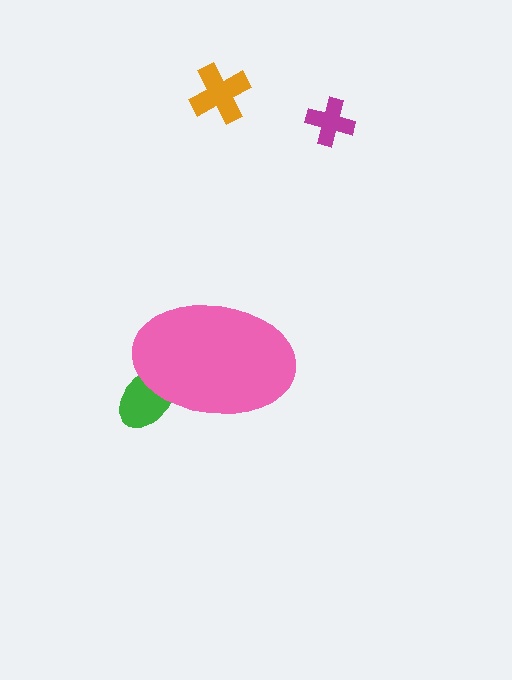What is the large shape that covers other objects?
A pink ellipse.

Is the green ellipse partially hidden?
Yes, the green ellipse is partially hidden behind the pink ellipse.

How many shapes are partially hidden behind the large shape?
1 shape is partially hidden.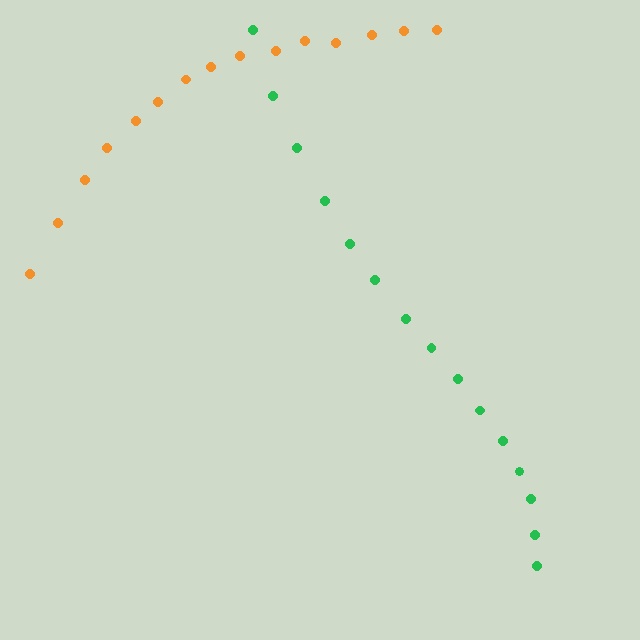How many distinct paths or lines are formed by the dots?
There are 2 distinct paths.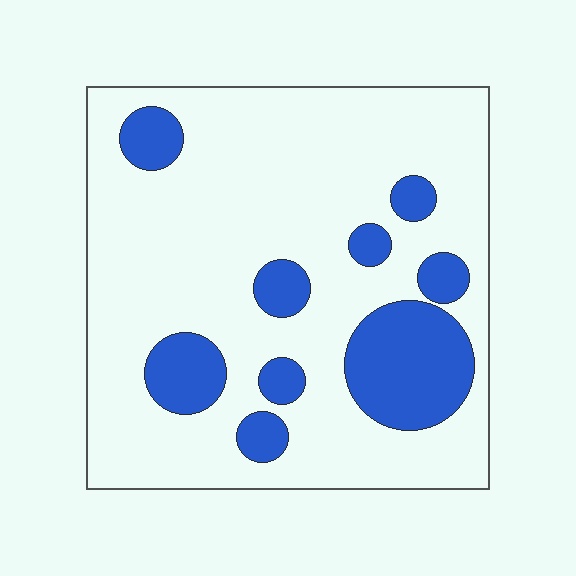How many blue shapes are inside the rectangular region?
9.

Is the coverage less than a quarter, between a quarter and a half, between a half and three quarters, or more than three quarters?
Less than a quarter.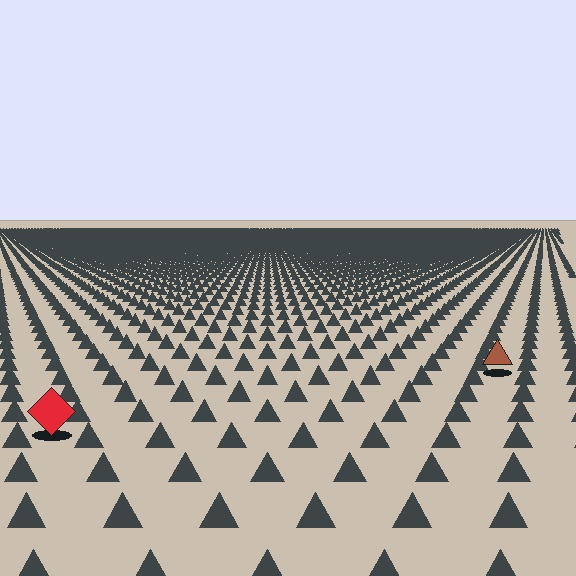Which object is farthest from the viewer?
The brown triangle is farthest from the viewer. It appears smaller and the ground texture around it is denser.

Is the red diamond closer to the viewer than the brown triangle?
Yes. The red diamond is closer — you can tell from the texture gradient: the ground texture is coarser near it.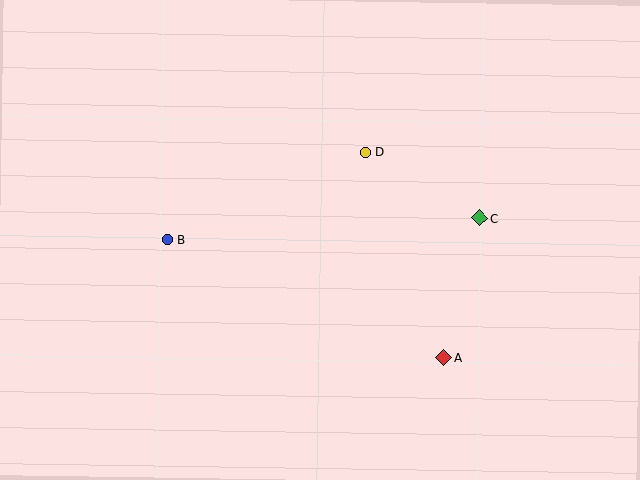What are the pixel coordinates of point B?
Point B is at (167, 240).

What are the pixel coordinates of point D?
Point D is at (365, 152).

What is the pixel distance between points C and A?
The distance between C and A is 144 pixels.